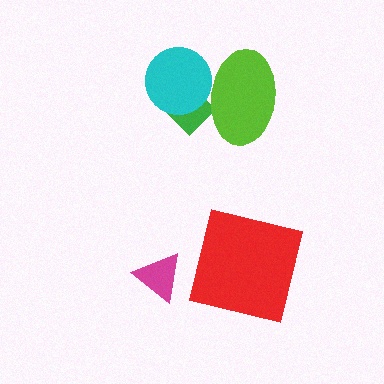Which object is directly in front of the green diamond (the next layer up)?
The lime ellipse is directly in front of the green diamond.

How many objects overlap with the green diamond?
2 objects overlap with the green diamond.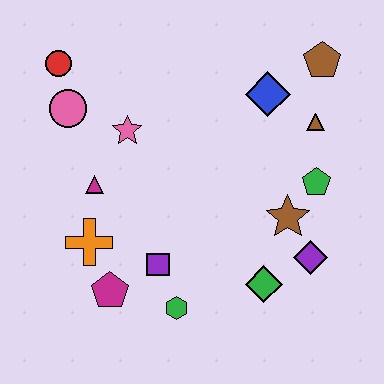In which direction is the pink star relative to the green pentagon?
The pink star is to the left of the green pentagon.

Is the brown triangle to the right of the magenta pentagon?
Yes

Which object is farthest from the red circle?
The purple diamond is farthest from the red circle.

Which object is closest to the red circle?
The pink circle is closest to the red circle.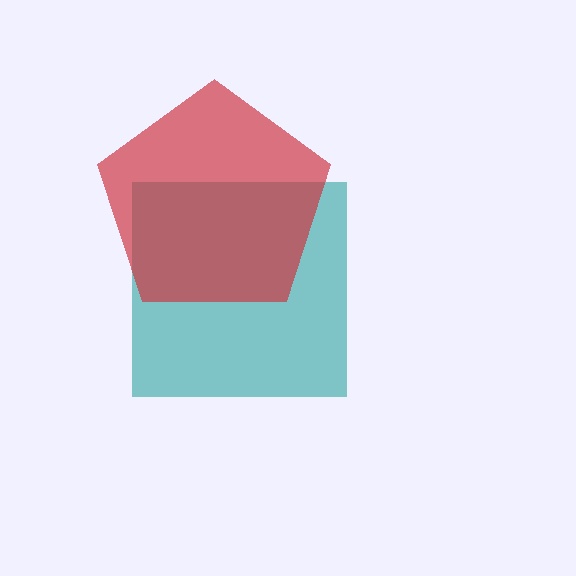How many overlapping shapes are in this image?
There are 2 overlapping shapes in the image.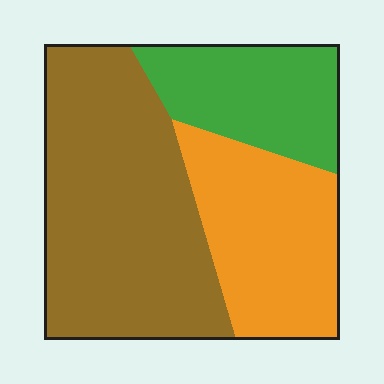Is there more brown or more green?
Brown.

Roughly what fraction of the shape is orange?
Orange covers about 30% of the shape.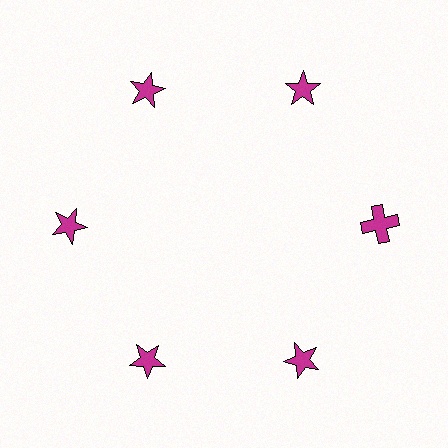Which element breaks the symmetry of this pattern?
The magenta cross at roughly the 3 o'clock position breaks the symmetry. All other shapes are magenta stars.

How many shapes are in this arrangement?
There are 6 shapes arranged in a ring pattern.